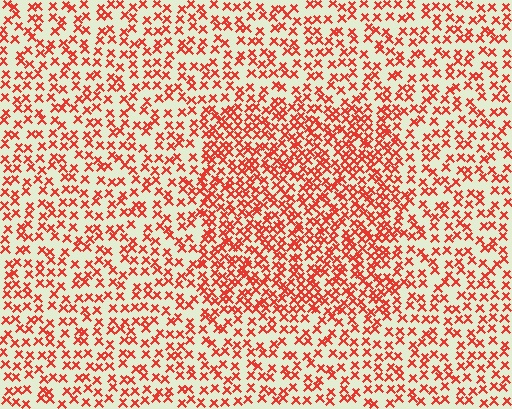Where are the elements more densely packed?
The elements are more densely packed inside the rectangle boundary.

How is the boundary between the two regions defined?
The boundary is defined by a change in element density (approximately 1.8x ratio). All elements are the same color, size, and shape.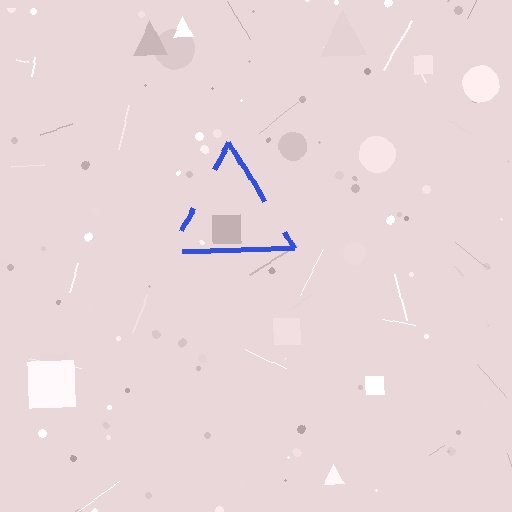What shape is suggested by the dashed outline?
The dashed outline suggests a triangle.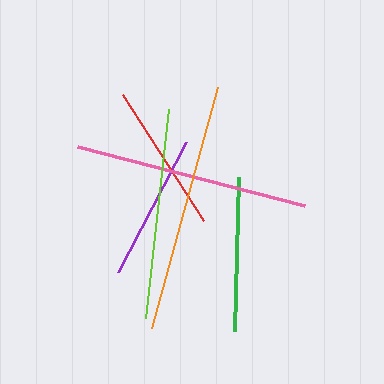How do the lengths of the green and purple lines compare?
The green and purple lines are approximately the same length.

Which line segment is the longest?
The orange line is the longest at approximately 250 pixels.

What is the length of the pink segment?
The pink segment is approximately 235 pixels long.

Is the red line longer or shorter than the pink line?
The pink line is longer than the red line.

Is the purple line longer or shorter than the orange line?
The orange line is longer than the purple line.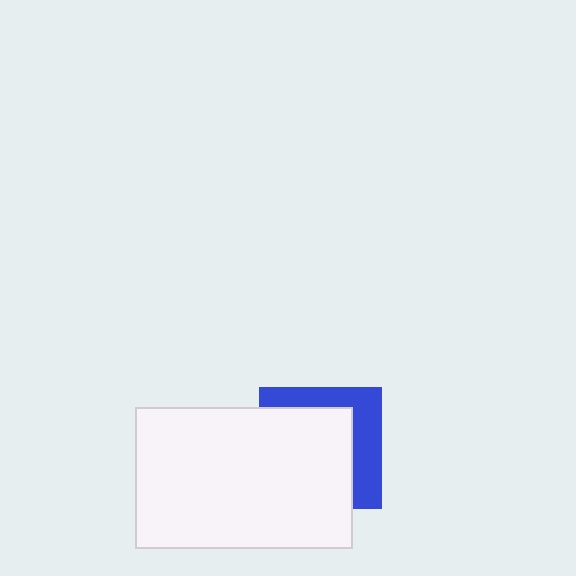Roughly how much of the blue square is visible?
A small part of it is visible (roughly 36%).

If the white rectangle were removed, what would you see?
You would see the complete blue square.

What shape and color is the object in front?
The object in front is a white rectangle.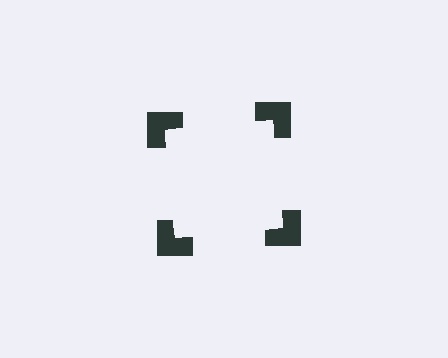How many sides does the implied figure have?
4 sides.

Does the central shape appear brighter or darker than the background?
It typically appears slightly brighter than the background, even though no actual brightness change is drawn.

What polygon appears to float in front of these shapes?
An illusory square — its edges are inferred from the aligned wedge cuts in the notched squares, not physically drawn.